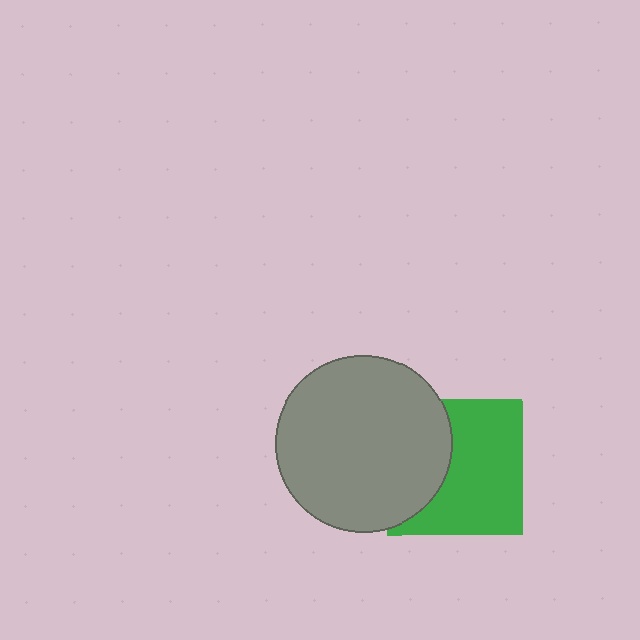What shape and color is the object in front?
The object in front is a gray circle.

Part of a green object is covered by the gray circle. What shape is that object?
It is a square.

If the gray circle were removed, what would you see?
You would see the complete green square.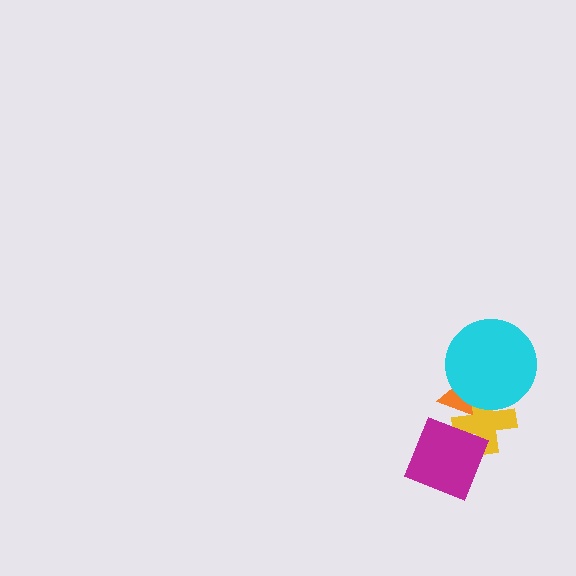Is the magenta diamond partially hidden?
No, no other shape covers it.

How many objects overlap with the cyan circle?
2 objects overlap with the cyan circle.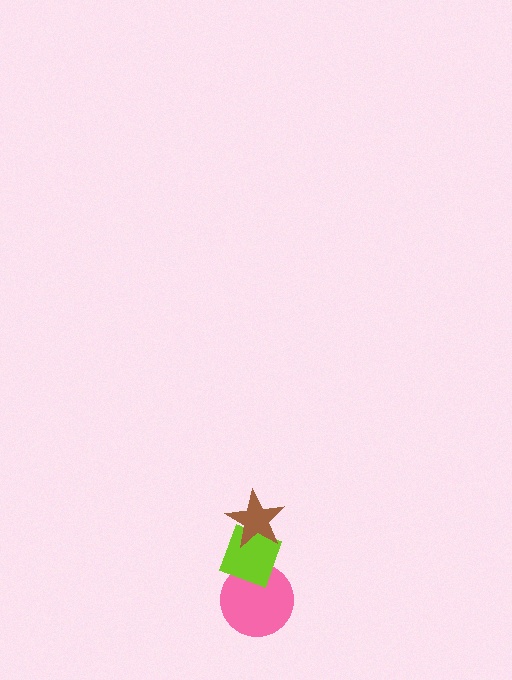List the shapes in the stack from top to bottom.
From top to bottom: the brown star, the lime diamond, the pink circle.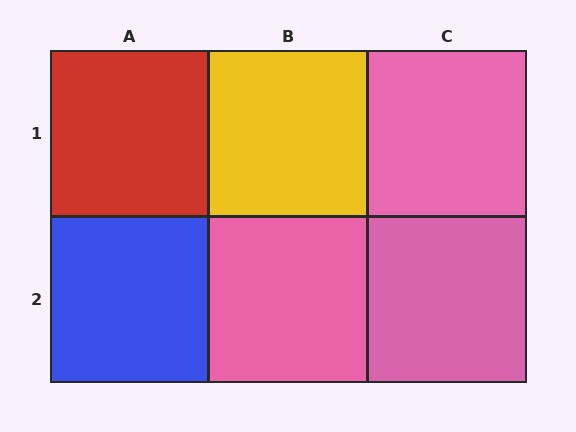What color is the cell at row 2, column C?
Pink.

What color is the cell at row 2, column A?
Blue.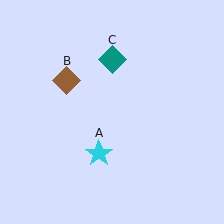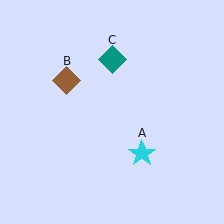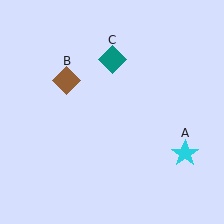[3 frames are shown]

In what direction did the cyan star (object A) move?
The cyan star (object A) moved right.